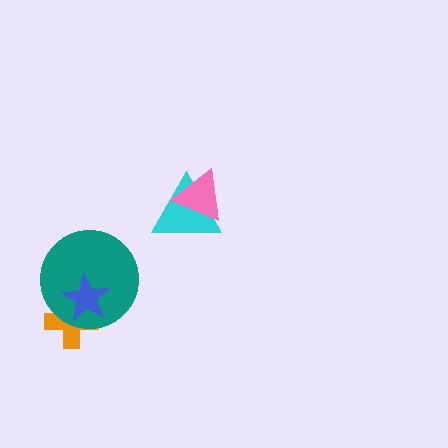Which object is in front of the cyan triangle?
The pink triangle is in front of the cyan triangle.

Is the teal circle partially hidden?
Yes, it is partially covered by another shape.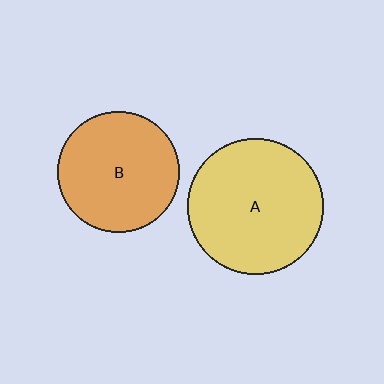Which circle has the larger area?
Circle A (yellow).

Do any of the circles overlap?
No, none of the circles overlap.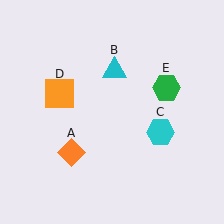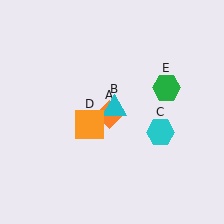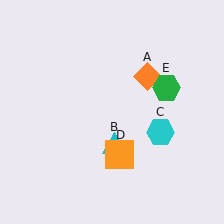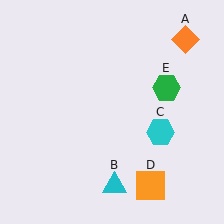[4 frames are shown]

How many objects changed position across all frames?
3 objects changed position: orange diamond (object A), cyan triangle (object B), orange square (object D).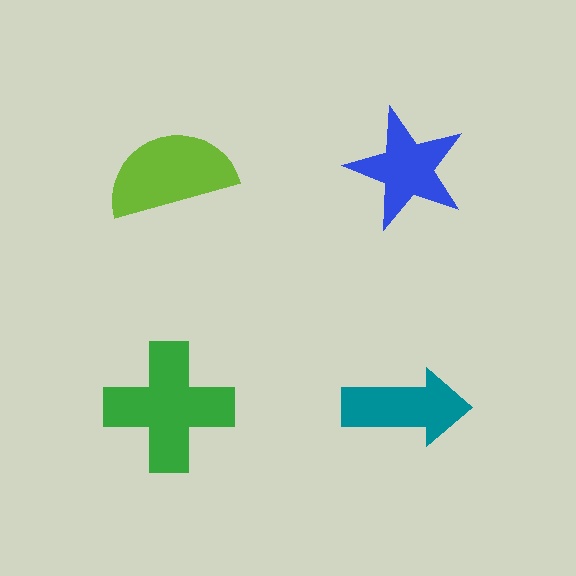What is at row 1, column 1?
A lime semicircle.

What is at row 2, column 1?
A green cross.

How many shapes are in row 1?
2 shapes.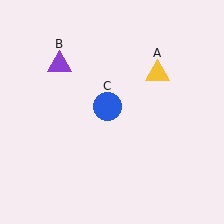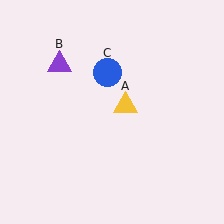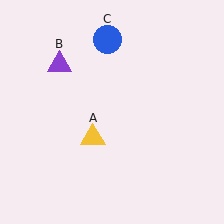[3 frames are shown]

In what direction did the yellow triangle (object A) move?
The yellow triangle (object A) moved down and to the left.